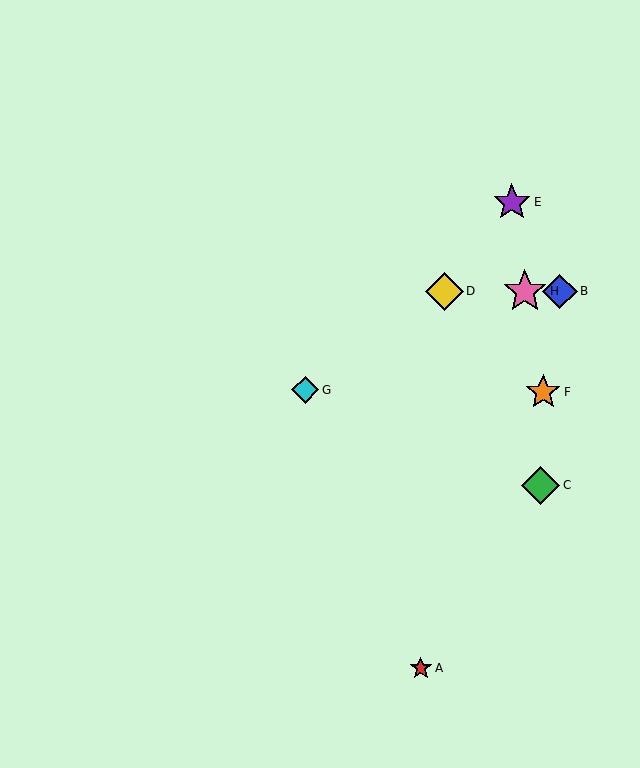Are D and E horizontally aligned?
No, D is at y≈291 and E is at y≈202.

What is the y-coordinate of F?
Object F is at y≈392.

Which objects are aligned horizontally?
Objects B, D, H are aligned horizontally.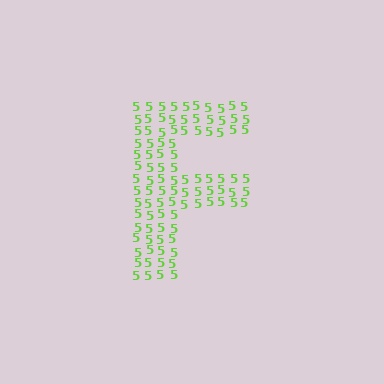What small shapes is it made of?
It is made of small digit 5's.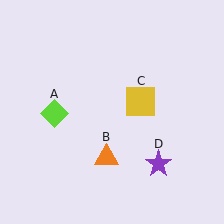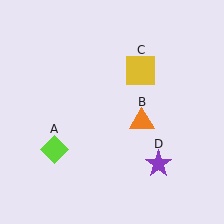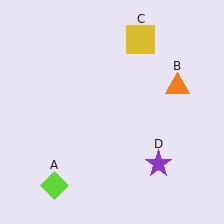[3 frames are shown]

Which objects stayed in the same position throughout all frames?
Purple star (object D) remained stationary.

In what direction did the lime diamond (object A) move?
The lime diamond (object A) moved down.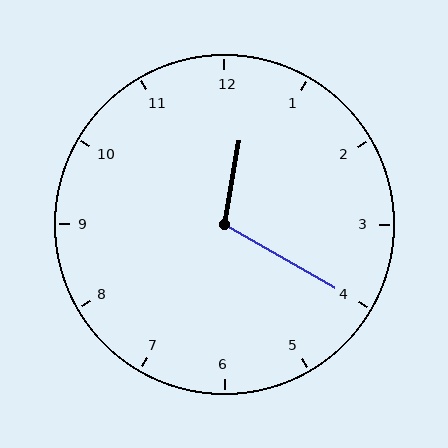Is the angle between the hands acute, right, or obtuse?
It is obtuse.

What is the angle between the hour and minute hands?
Approximately 110 degrees.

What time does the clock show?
12:20.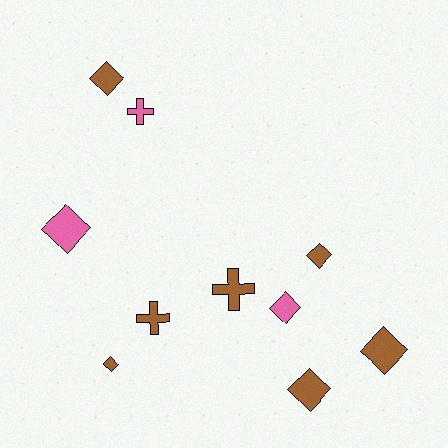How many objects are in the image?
There are 10 objects.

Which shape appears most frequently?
Diamond, with 7 objects.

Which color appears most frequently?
Brown, with 7 objects.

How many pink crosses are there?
There is 1 pink cross.